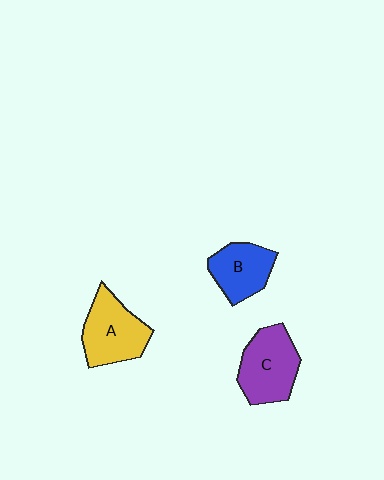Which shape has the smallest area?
Shape B (blue).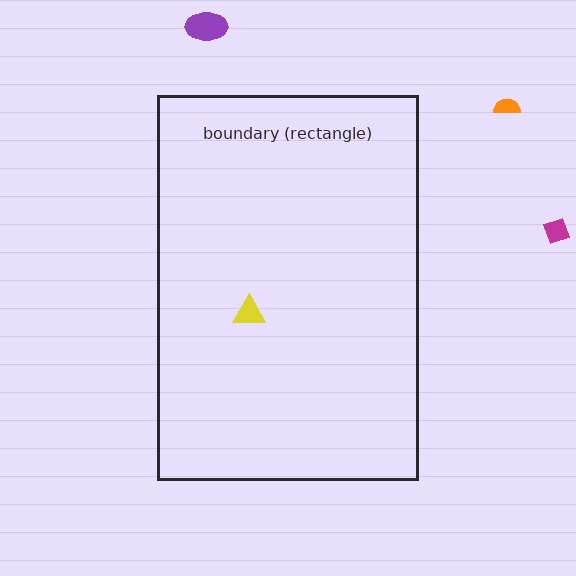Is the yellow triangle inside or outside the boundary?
Inside.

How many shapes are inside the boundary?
1 inside, 3 outside.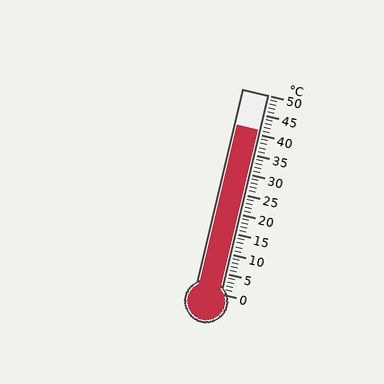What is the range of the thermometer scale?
The thermometer scale ranges from 0°C to 50°C.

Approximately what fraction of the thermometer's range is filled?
The thermometer is filled to approximately 80% of its range.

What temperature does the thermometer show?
The thermometer shows approximately 41°C.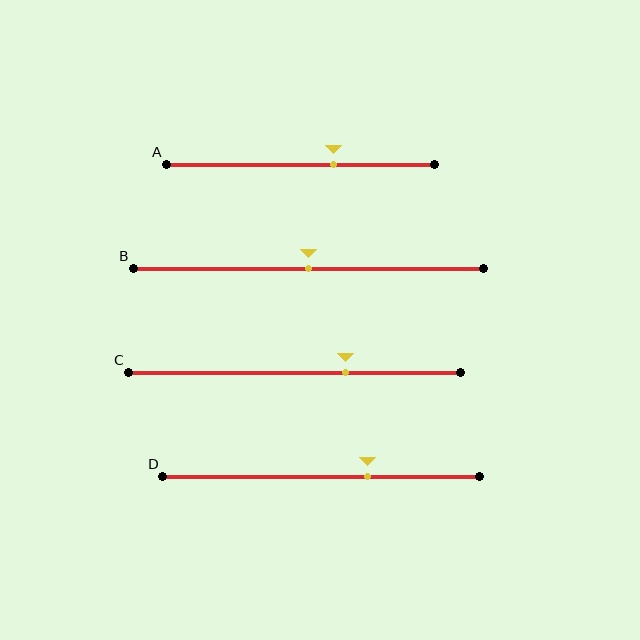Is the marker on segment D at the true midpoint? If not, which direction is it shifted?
No, the marker on segment D is shifted to the right by about 15% of the segment length.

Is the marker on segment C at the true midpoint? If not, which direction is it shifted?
No, the marker on segment C is shifted to the right by about 15% of the segment length.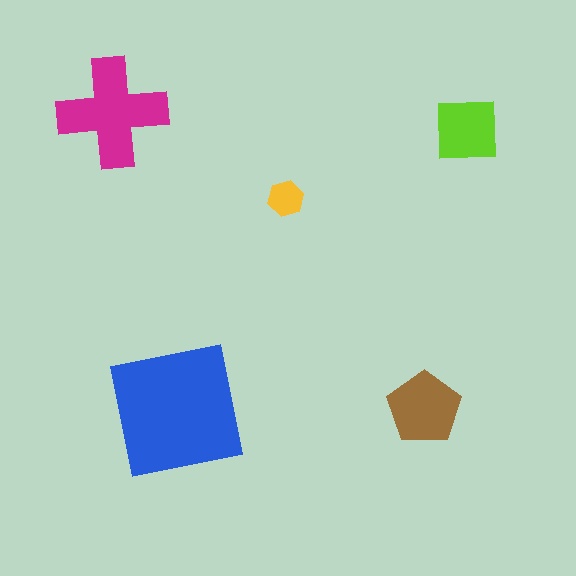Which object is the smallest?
The yellow hexagon.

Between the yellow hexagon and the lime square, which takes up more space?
The lime square.